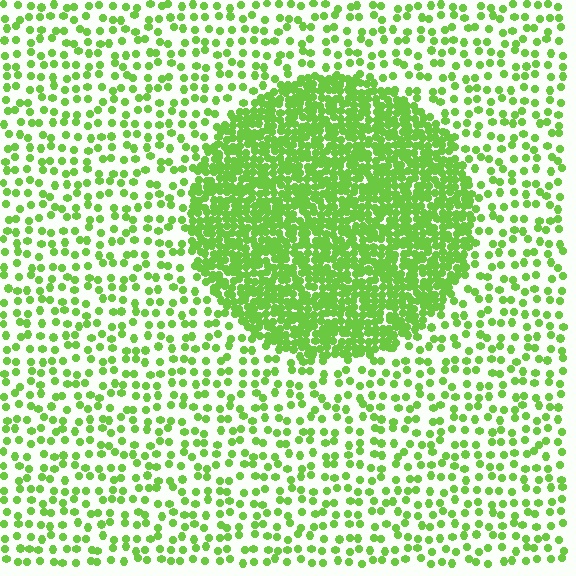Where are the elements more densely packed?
The elements are more densely packed inside the circle boundary.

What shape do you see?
I see a circle.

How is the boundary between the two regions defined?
The boundary is defined by a change in element density (approximately 3.0x ratio). All elements are the same color, size, and shape.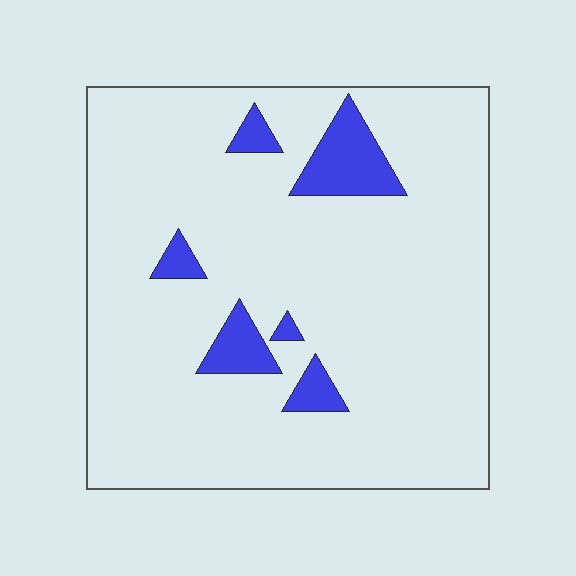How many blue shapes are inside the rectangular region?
6.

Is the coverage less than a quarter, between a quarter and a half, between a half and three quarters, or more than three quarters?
Less than a quarter.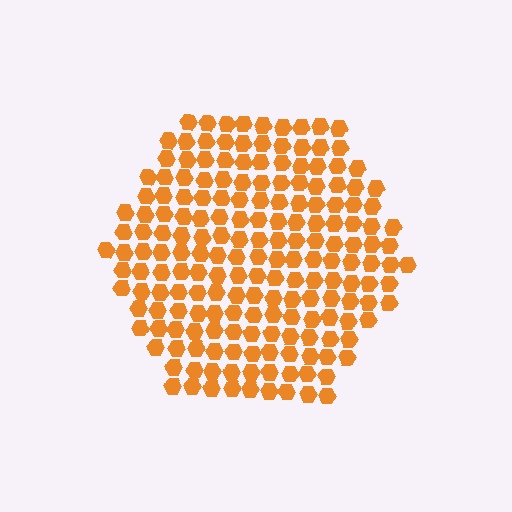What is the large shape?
The large shape is a hexagon.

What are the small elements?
The small elements are hexagons.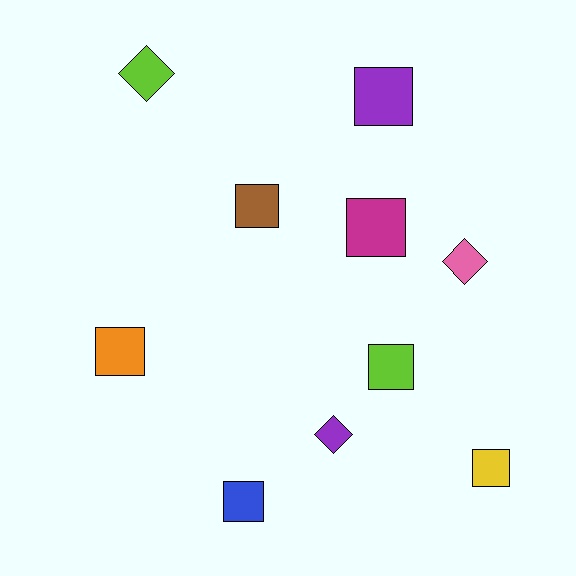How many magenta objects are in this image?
There is 1 magenta object.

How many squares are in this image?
There are 7 squares.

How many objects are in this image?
There are 10 objects.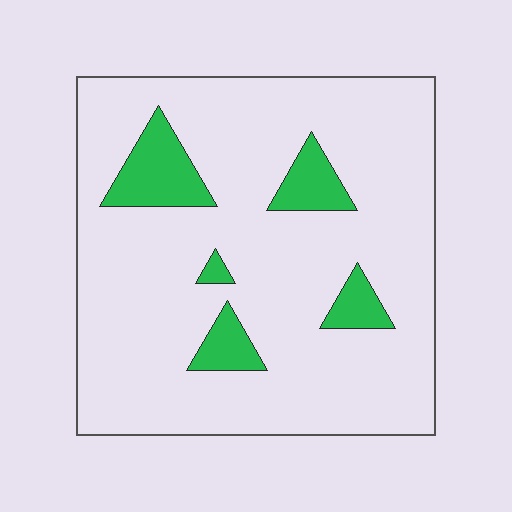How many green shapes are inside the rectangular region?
5.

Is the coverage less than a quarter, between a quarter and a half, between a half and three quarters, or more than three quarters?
Less than a quarter.